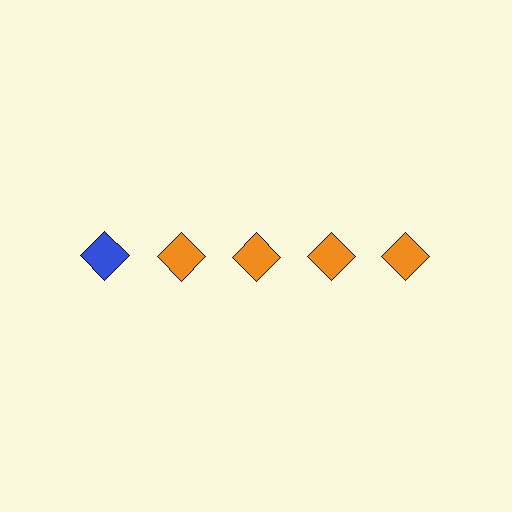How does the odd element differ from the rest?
It has a different color: blue instead of orange.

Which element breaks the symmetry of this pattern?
The blue diamond in the top row, leftmost column breaks the symmetry. All other shapes are orange diamonds.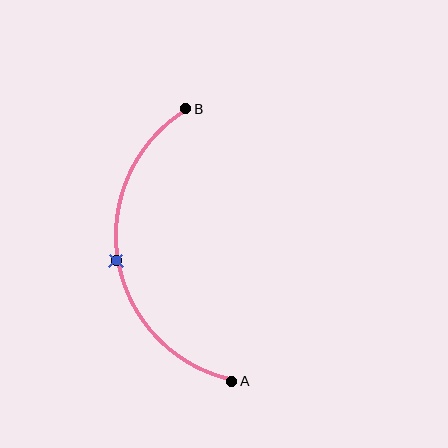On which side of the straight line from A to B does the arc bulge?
The arc bulges to the left of the straight line connecting A and B.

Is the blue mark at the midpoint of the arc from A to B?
Yes. The blue mark lies on the arc at equal arc-length from both A and B — it is the arc midpoint.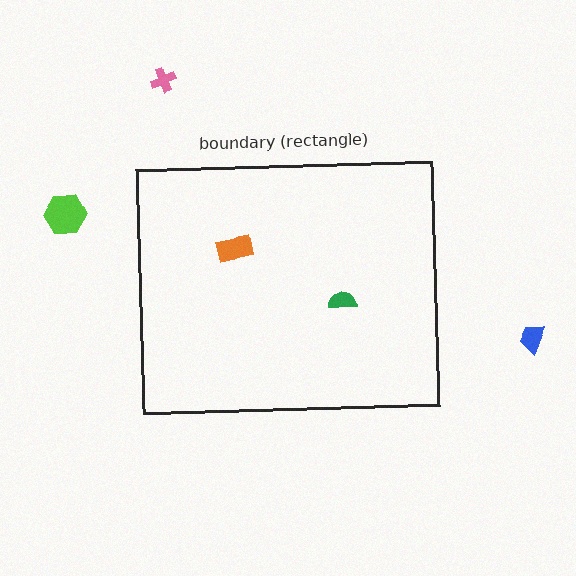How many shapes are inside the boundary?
2 inside, 3 outside.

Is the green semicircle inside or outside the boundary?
Inside.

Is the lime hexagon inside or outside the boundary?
Outside.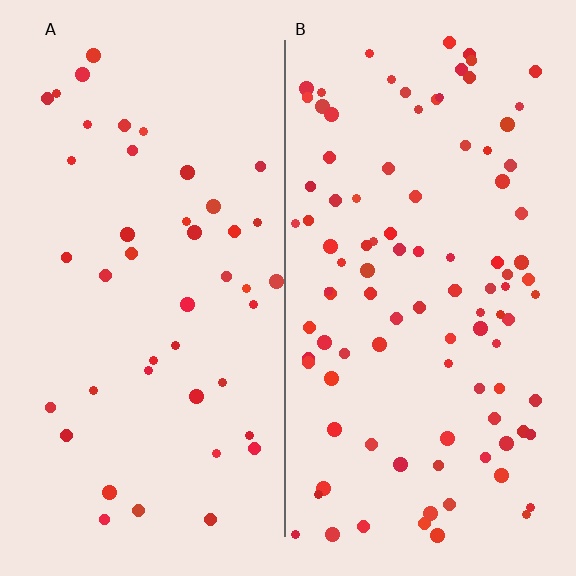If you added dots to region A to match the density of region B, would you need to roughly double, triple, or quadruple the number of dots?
Approximately double.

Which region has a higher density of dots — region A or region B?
B (the right).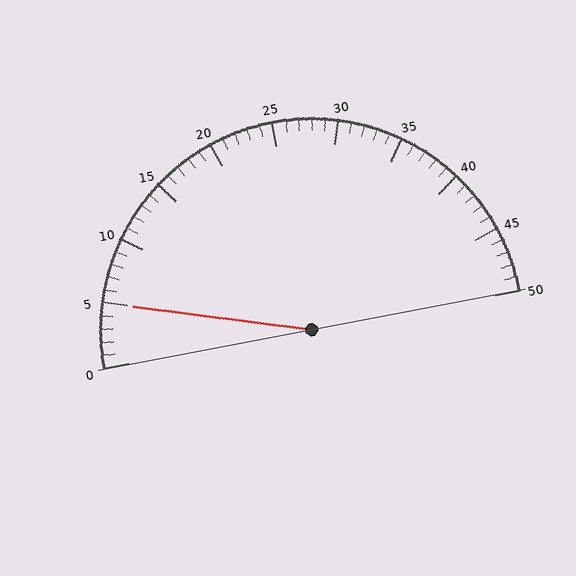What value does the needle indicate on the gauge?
The needle indicates approximately 5.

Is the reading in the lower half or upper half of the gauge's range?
The reading is in the lower half of the range (0 to 50).